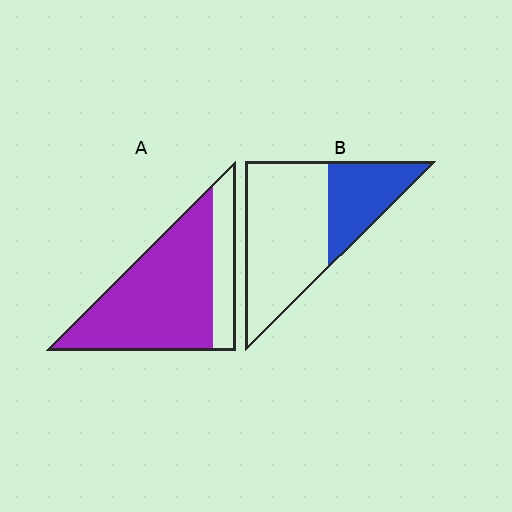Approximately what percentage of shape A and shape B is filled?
A is approximately 75% and B is approximately 30%.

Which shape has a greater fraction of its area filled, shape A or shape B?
Shape A.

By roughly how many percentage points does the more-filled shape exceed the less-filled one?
By roughly 45 percentage points (A over B).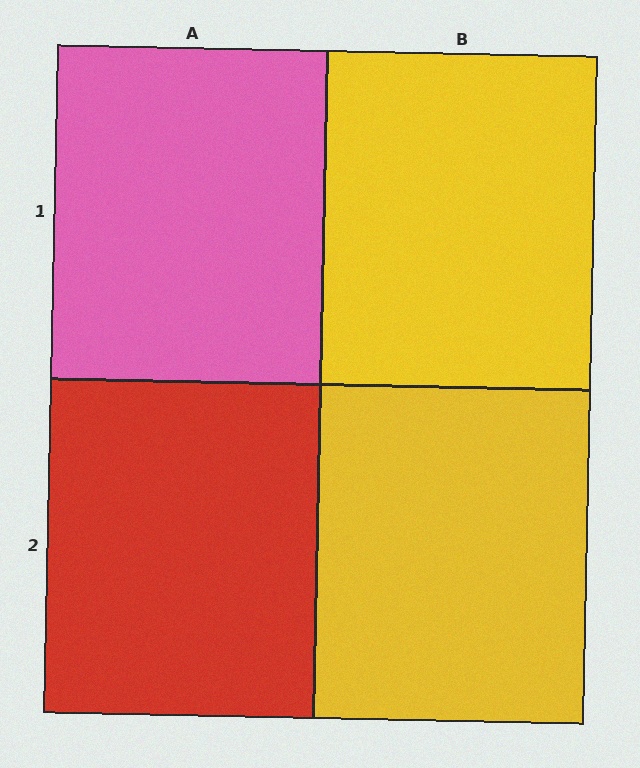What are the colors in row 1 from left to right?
Pink, yellow.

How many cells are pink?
1 cell is pink.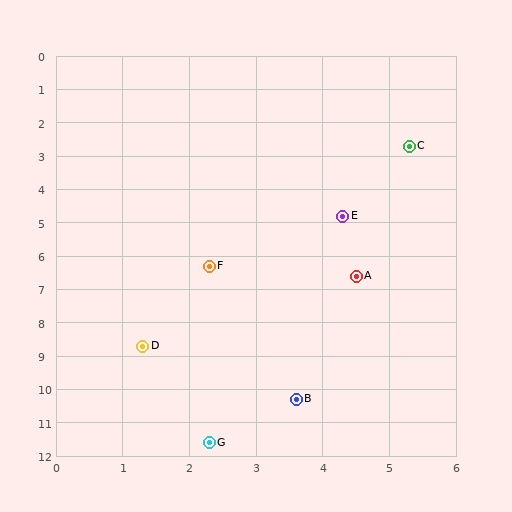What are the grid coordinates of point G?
Point G is at approximately (2.3, 11.6).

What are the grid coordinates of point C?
Point C is at approximately (5.3, 2.7).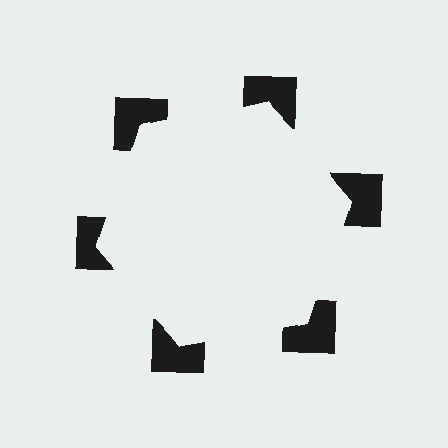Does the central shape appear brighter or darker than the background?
It typically appears slightly brighter than the background, even though no actual brightness change is drawn.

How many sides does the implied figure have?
6 sides.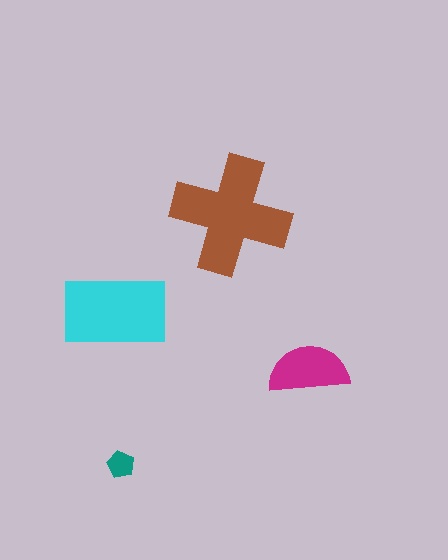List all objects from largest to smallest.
The brown cross, the cyan rectangle, the magenta semicircle, the teal pentagon.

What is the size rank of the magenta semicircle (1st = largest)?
3rd.